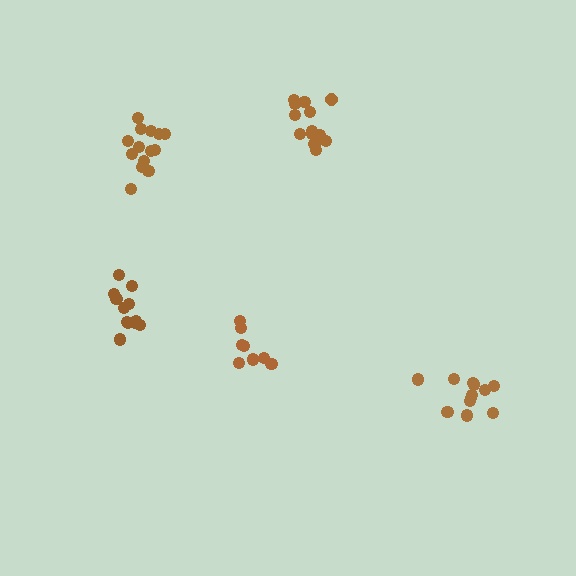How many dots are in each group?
Group 1: 8 dots, Group 2: 14 dots, Group 3: 13 dots, Group 4: 12 dots, Group 5: 13 dots (60 total).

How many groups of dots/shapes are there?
There are 5 groups.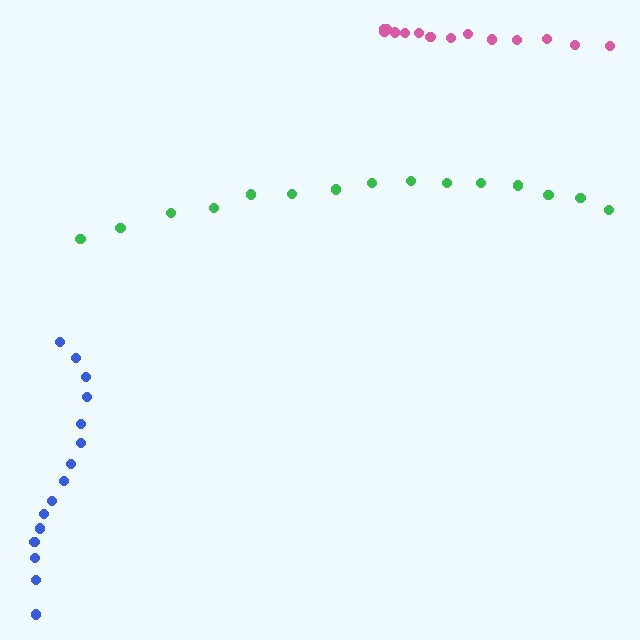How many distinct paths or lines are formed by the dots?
There are 3 distinct paths.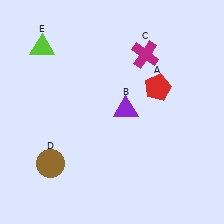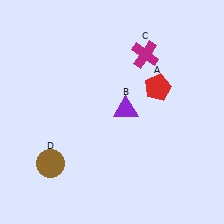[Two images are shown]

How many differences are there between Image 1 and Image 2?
There is 1 difference between the two images.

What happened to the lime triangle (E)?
The lime triangle (E) was removed in Image 2. It was in the top-left area of Image 1.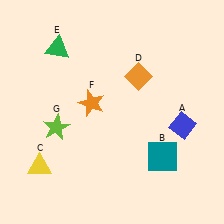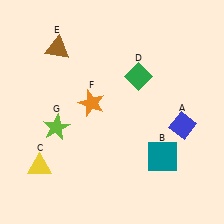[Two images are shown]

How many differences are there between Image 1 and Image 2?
There are 2 differences between the two images.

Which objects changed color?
D changed from orange to green. E changed from green to brown.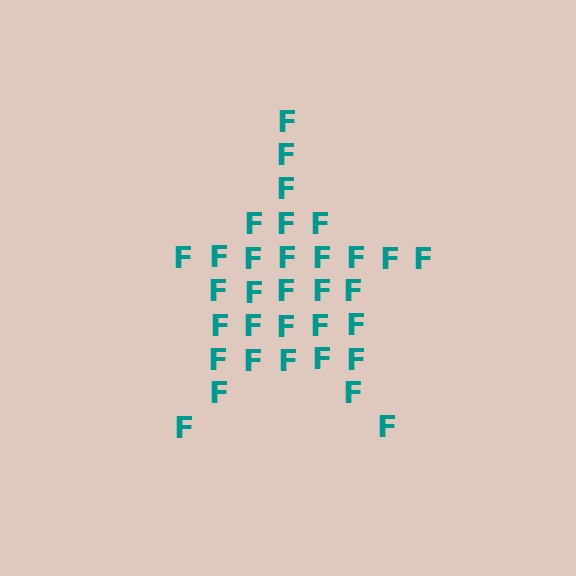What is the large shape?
The large shape is a star.